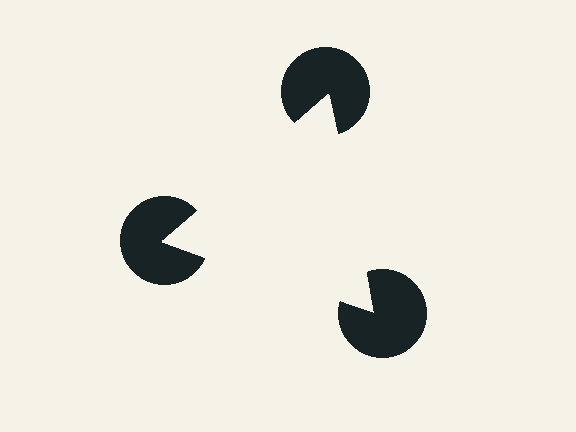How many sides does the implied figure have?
3 sides.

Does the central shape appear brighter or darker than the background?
It typically appears slightly brighter than the background, even though no actual brightness change is drawn.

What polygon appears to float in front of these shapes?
An illusory triangle — its edges are inferred from the aligned wedge cuts in the pac-man discs, not physically drawn.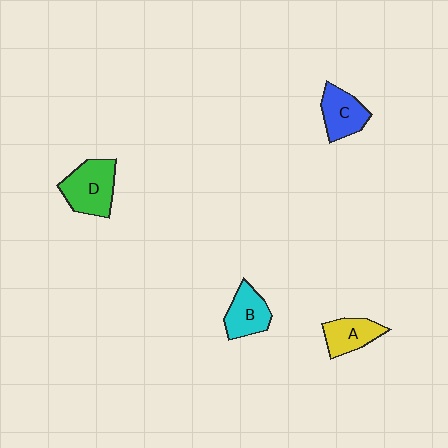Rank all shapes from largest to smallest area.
From largest to smallest: D (green), C (blue), B (cyan), A (yellow).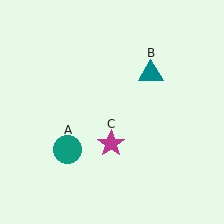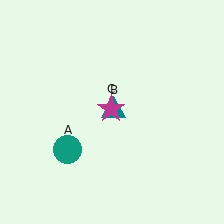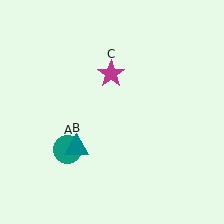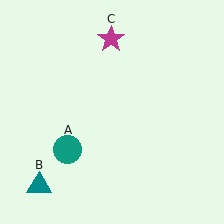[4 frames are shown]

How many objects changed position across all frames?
2 objects changed position: teal triangle (object B), magenta star (object C).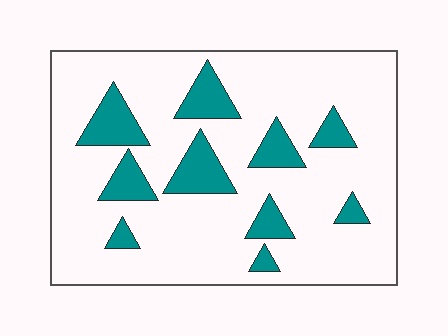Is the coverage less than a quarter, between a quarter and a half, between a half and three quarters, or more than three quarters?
Less than a quarter.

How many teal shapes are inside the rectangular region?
10.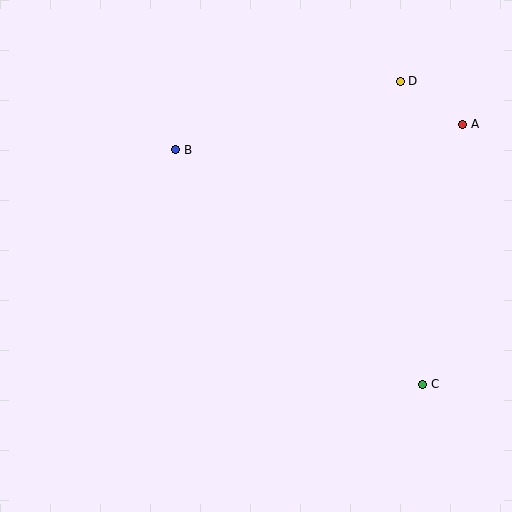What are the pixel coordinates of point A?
Point A is at (463, 124).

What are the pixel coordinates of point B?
Point B is at (176, 150).